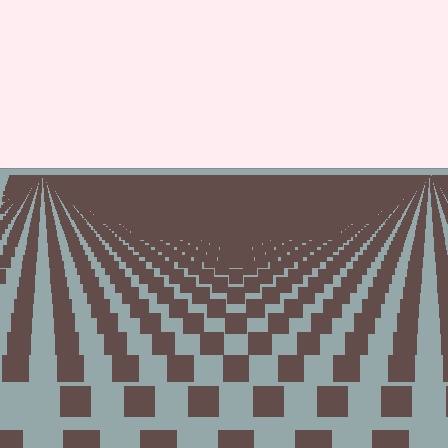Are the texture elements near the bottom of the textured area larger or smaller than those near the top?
Larger. Near the bottom, elements are closer to the viewer and appear at a bigger on-screen size.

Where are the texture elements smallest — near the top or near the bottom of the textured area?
Near the top.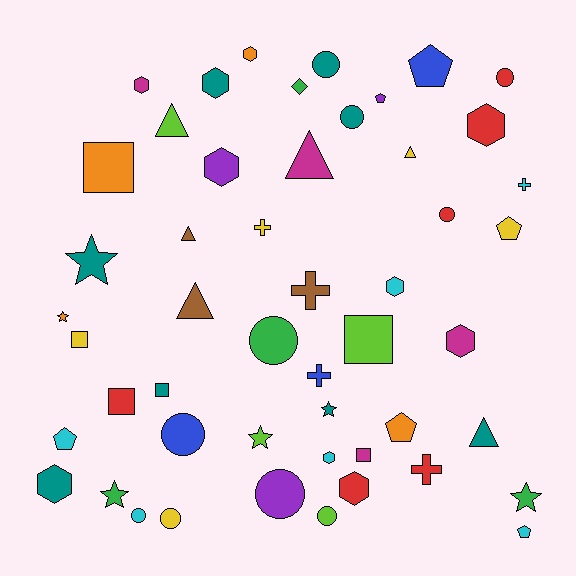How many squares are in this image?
There are 6 squares.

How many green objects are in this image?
There are 4 green objects.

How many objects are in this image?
There are 50 objects.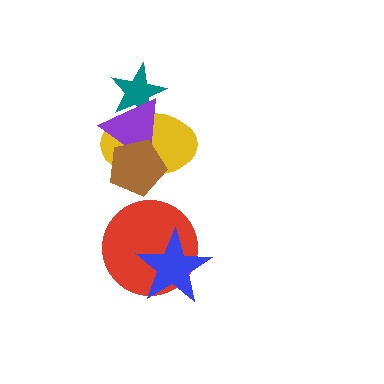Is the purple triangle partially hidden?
Yes, it is partially covered by another shape.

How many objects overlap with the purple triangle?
3 objects overlap with the purple triangle.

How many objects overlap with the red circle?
1 object overlaps with the red circle.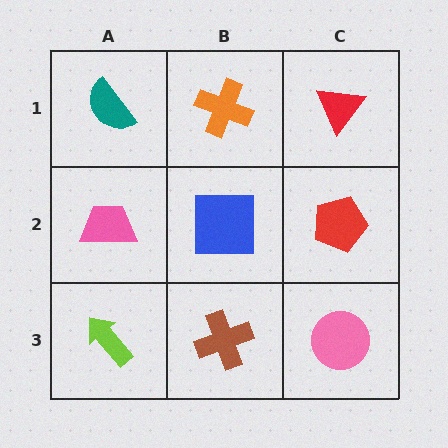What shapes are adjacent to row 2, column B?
An orange cross (row 1, column B), a brown cross (row 3, column B), a pink trapezoid (row 2, column A), a red pentagon (row 2, column C).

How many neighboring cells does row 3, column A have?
2.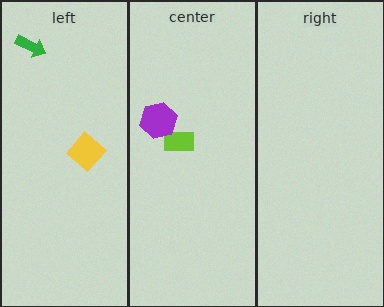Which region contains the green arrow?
The left region.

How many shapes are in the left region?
2.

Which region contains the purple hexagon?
The center region.